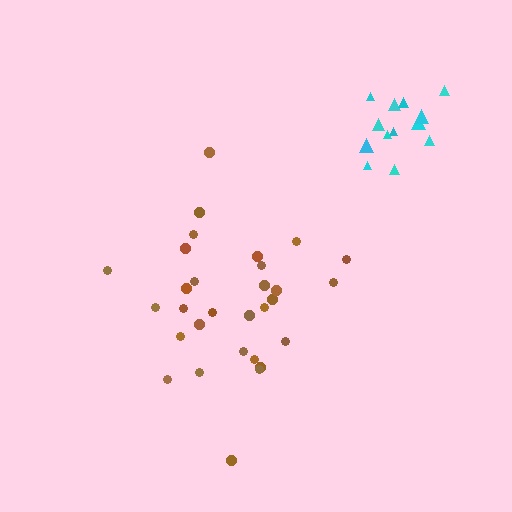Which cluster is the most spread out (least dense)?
Brown.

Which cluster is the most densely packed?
Cyan.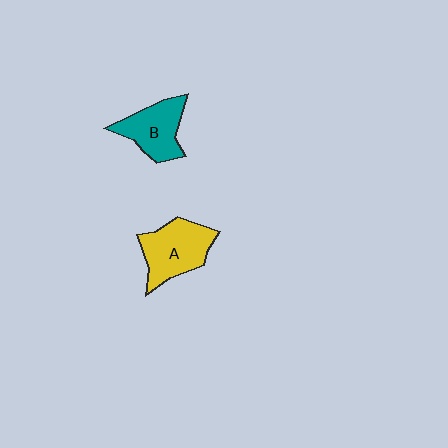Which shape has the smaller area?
Shape B (teal).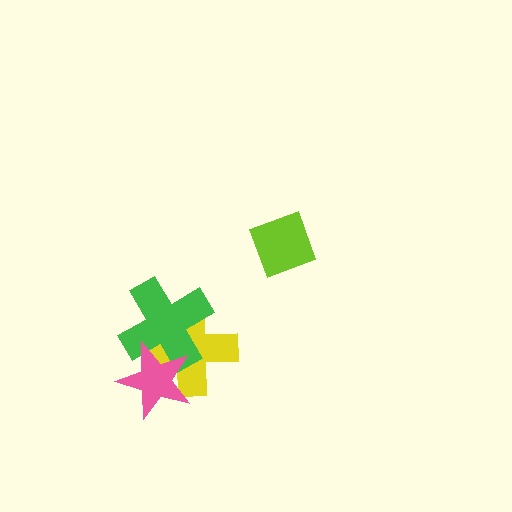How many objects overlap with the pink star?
2 objects overlap with the pink star.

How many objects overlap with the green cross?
2 objects overlap with the green cross.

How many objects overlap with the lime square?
0 objects overlap with the lime square.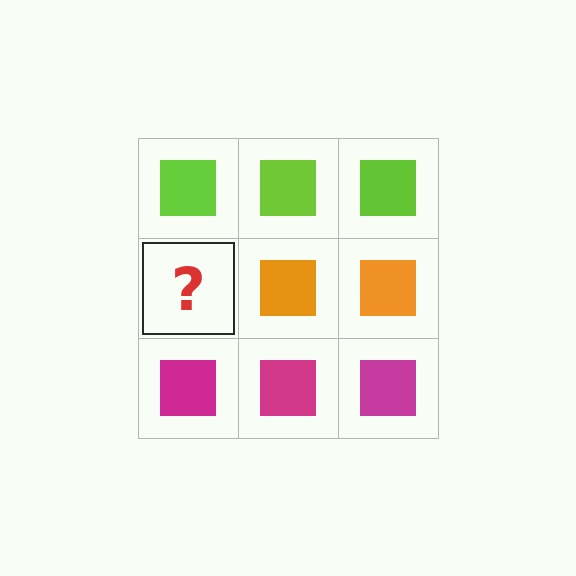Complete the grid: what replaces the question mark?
The question mark should be replaced with an orange square.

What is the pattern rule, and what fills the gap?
The rule is that each row has a consistent color. The gap should be filled with an orange square.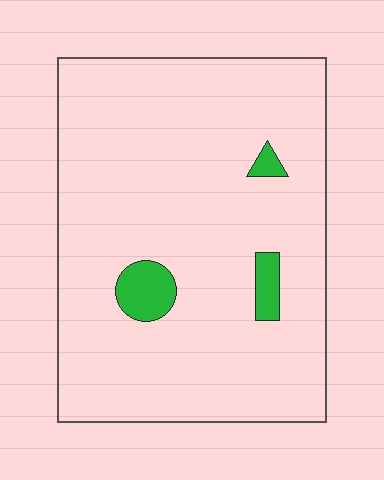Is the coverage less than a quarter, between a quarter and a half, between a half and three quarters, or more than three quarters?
Less than a quarter.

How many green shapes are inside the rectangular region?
3.